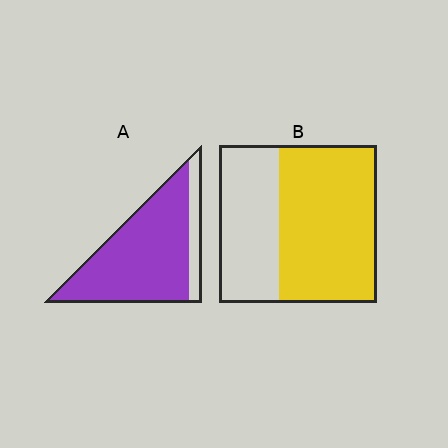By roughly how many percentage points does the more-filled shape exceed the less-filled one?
By roughly 20 percentage points (A over B).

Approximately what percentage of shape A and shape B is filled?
A is approximately 85% and B is approximately 60%.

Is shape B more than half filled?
Yes.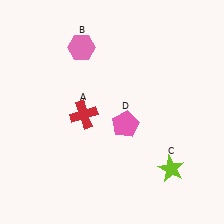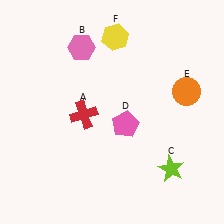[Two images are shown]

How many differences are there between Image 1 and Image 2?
There are 2 differences between the two images.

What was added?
An orange circle (E), a yellow hexagon (F) were added in Image 2.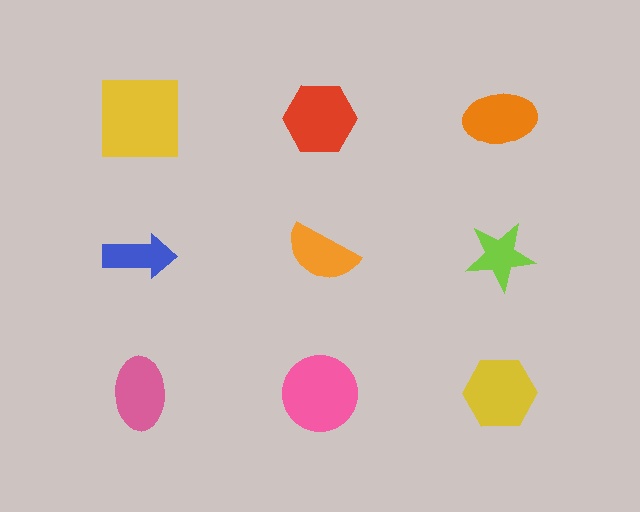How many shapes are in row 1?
3 shapes.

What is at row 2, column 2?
An orange semicircle.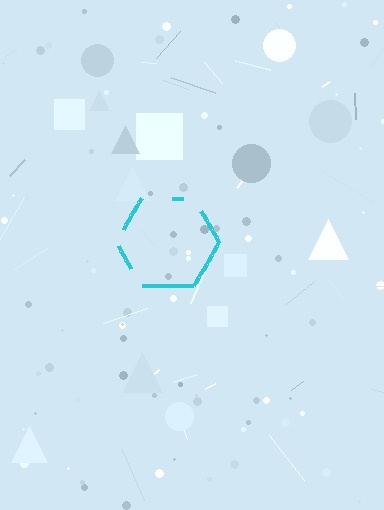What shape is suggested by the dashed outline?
The dashed outline suggests a hexagon.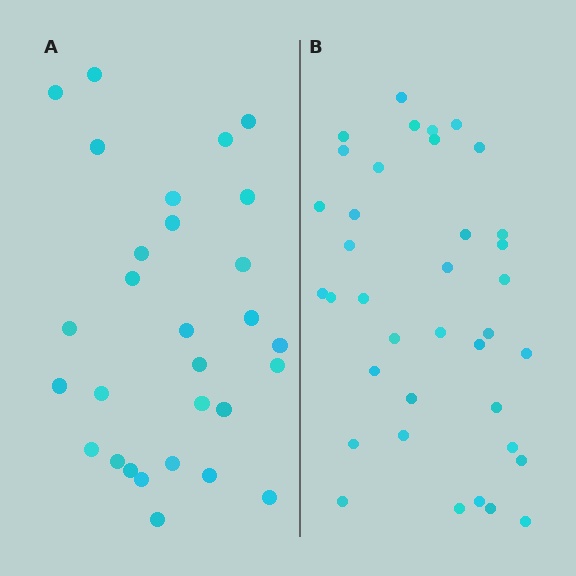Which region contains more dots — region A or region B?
Region B (the right region) has more dots.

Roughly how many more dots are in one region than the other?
Region B has roughly 8 or so more dots than region A.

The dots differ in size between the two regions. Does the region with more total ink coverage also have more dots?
No. Region A has more total ink coverage because its dots are larger, but region B actually contains more individual dots. Total area can be misleading — the number of items is what matters here.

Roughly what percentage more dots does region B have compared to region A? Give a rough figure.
About 30% more.